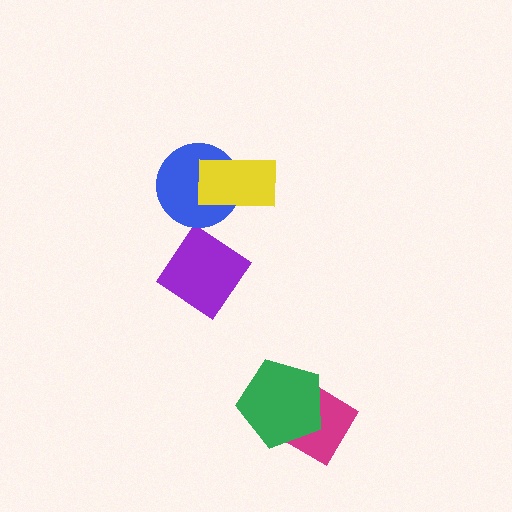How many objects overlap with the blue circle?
1 object overlaps with the blue circle.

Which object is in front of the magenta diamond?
The green pentagon is in front of the magenta diamond.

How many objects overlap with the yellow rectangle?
1 object overlaps with the yellow rectangle.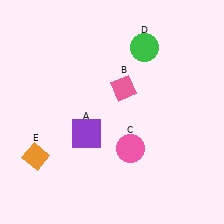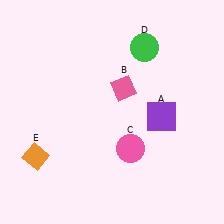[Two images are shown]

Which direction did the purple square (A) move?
The purple square (A) moved right.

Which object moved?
The purple square (A) moved right.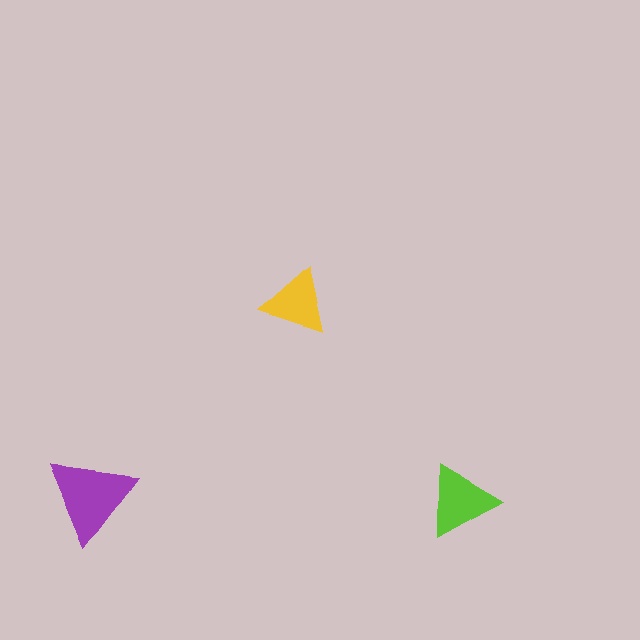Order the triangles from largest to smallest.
the purple one, the lime one, the yellow one.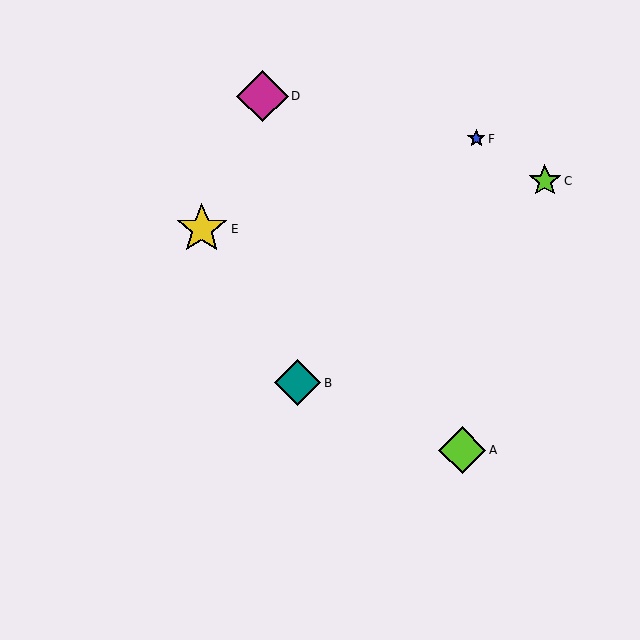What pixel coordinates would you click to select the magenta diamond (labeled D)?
Click at (262, 96) to select the magenta diamond D.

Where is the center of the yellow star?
The center of the yellow star is at (202, 229).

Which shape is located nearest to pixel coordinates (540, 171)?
The lime star (labeled C) at (545, 181) is nearest to that location.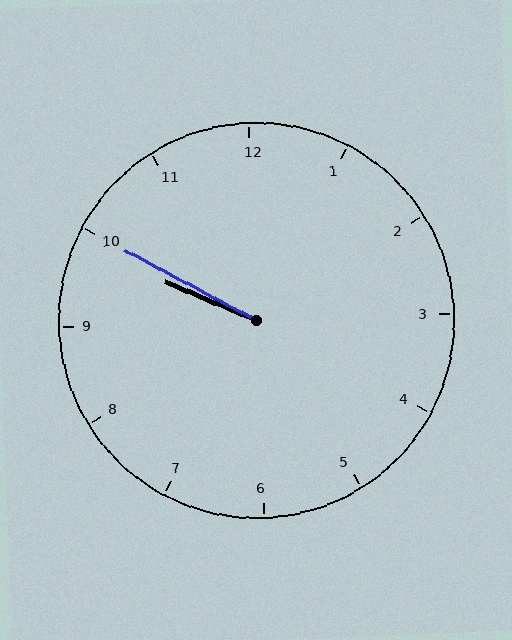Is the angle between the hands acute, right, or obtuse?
It is acute.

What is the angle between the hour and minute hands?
Approximately 5 degrees.